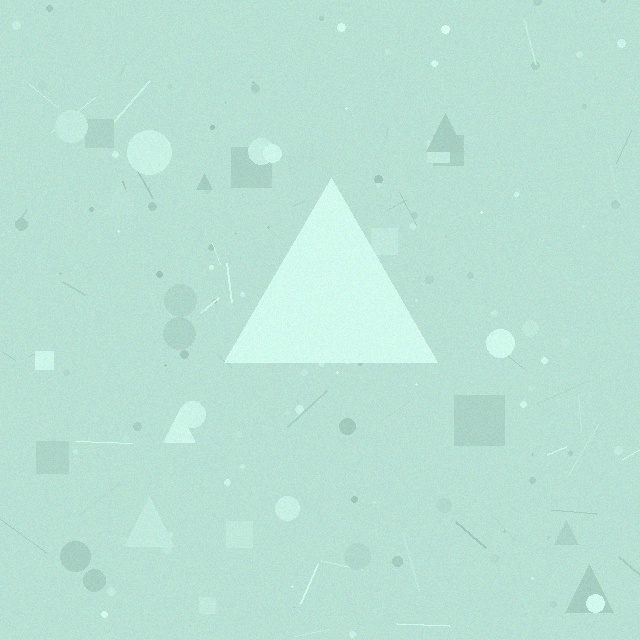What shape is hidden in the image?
A triangle is hidden in the image.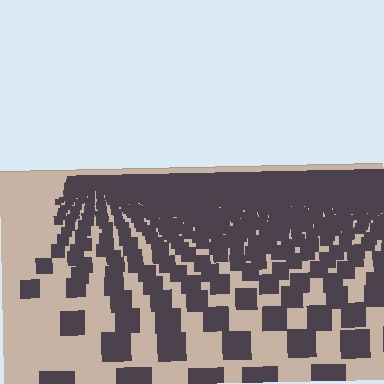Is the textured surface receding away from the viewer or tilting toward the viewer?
The surface is receding away from the viewer. Texture elements get smaller and denser toward the top.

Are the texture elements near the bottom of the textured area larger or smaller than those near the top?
Larger. Near the bottom, elements are closer to the viewer and appear at a bigger on-screen size.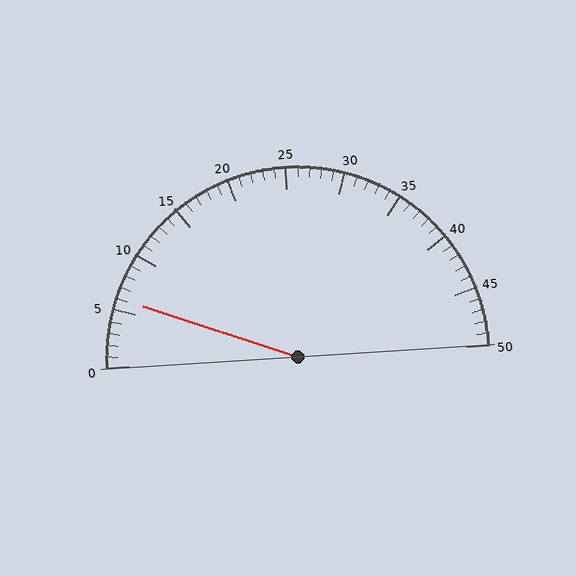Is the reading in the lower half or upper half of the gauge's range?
The reading is in the lower half of the range (0 to 50).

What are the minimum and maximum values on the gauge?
The gauge ranges from 0 to 50.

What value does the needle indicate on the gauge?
The needle indicates approximately 6.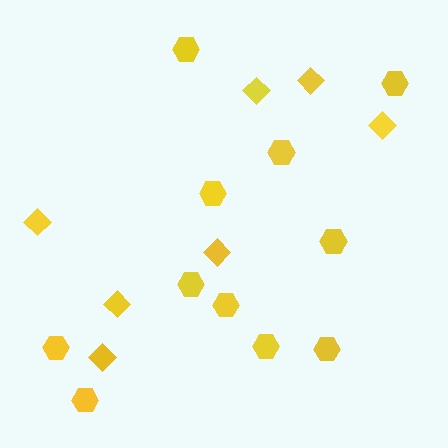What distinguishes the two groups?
There are 2 groups: one group of diamonds (7) and one group of hexagons (11).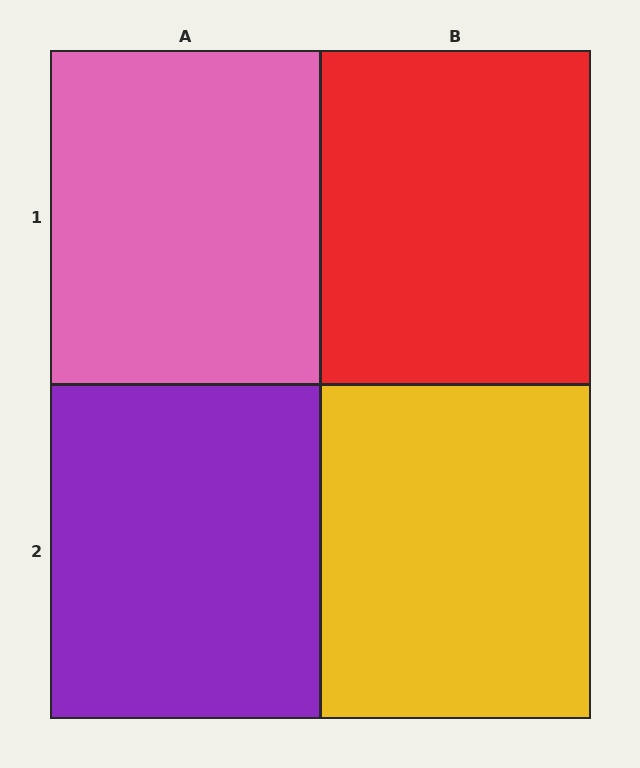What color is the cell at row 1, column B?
Red.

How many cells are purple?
1 cell is purple.